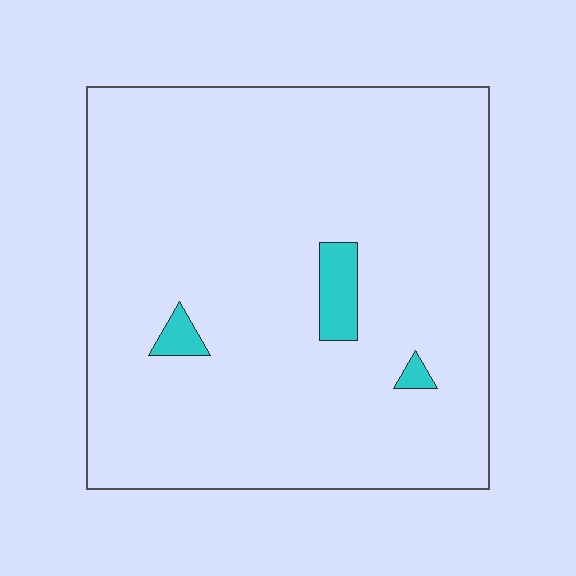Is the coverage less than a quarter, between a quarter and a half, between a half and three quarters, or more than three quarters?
Less than a quarter.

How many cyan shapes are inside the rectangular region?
3.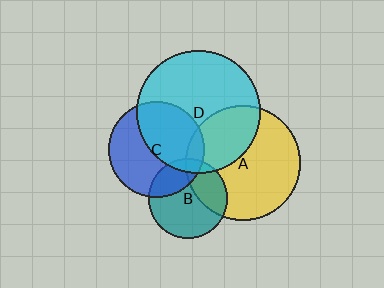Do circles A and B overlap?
Yes.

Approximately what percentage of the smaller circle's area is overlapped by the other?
Approximately 30%.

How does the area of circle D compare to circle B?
Approximately 2.4 times.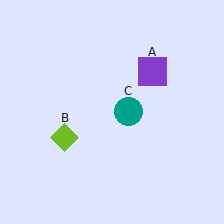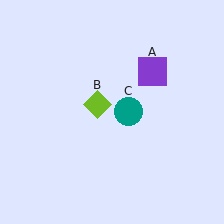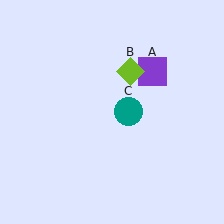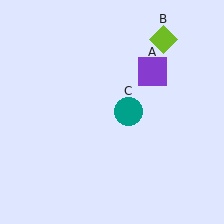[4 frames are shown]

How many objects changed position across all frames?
1 object changed position: lime diamond (object B).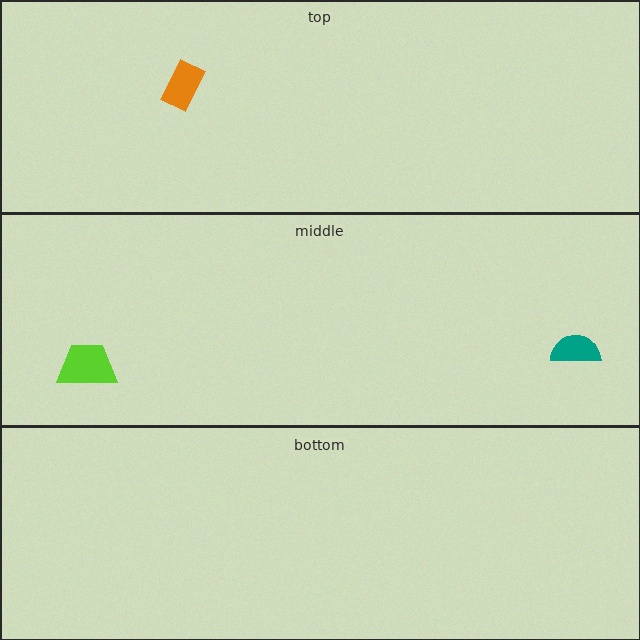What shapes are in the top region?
The orange rectangle.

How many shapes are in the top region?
1.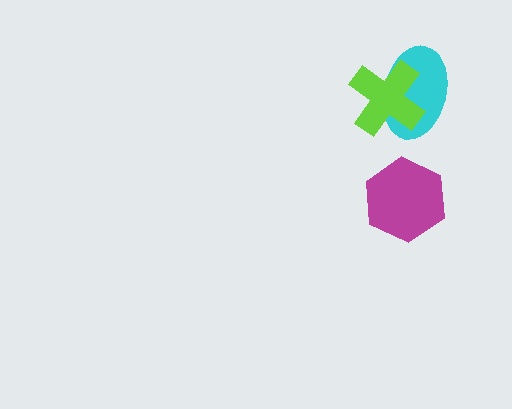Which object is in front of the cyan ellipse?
The lime cross is in front of the cyan ellipse.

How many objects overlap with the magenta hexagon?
0 objects overlap with the magenta hexagon.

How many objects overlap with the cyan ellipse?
1 object overlaps with the cyan ellipse.